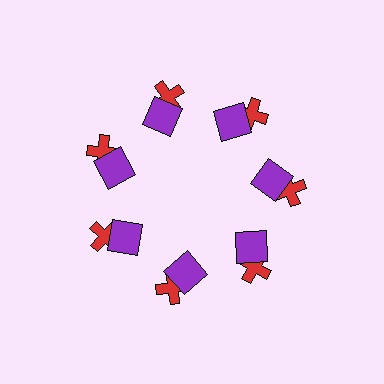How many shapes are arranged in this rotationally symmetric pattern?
There are 14 shapes, arranged in 7 groups of 2.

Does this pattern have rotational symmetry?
Yes, this pattern has 7-fold rotational symmetry. It looks the same after rotating 51 degrees around the center.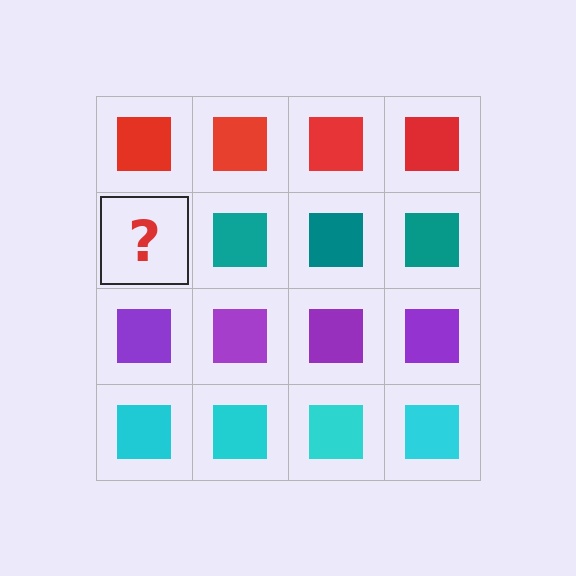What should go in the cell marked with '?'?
The missing cell should contain a teal square.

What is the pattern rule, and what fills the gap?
The rule is that each row has a consistent color. The gap should be filled with a teal square.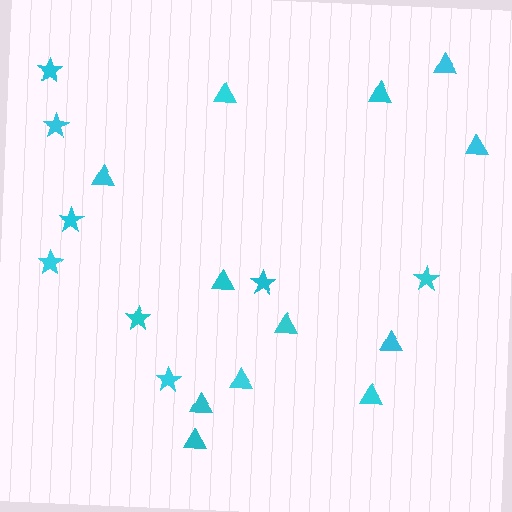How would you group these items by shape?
There are 2 groups: one group of stars (8) and one group of triangles (12).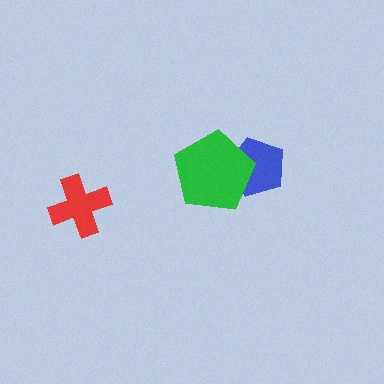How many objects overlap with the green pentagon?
1 object overlaps with the green pentagon.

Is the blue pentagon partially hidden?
Yes, it is partially covered by another shape.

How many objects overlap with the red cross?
0 objects overlap with the red cross.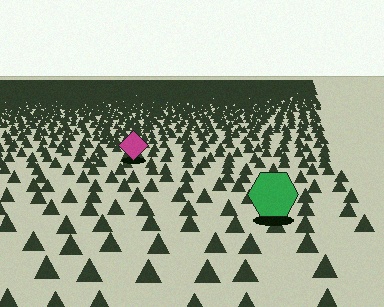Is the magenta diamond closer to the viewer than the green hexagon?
No. The green hexagon is closer — you can tell from the texture gradient: the ground texture is coarser near it.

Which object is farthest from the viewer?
The magenta diamond is farthest from the viewer. It appears smaller and the ground texture around it is denser.